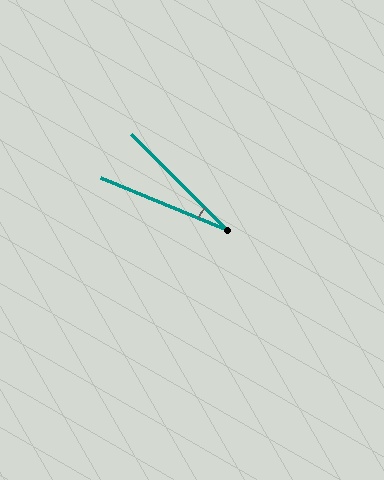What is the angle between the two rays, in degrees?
Approximately 23 degrees.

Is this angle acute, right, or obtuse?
It is acute.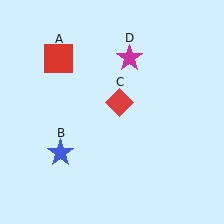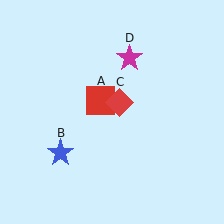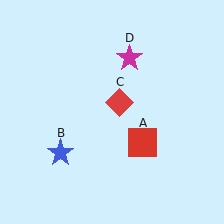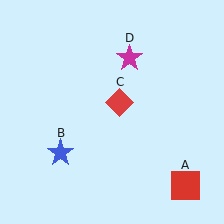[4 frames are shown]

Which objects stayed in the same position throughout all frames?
Blue star (object B) and red diamond (object C) and magenta star (object D) remained stationary.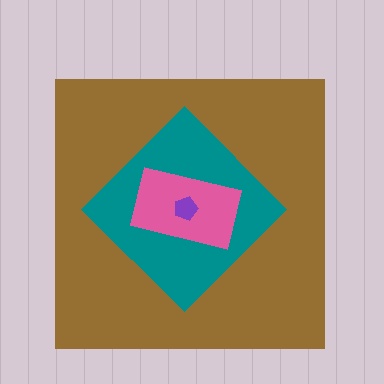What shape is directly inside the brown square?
The teal diamond.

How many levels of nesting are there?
4.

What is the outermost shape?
The brown square.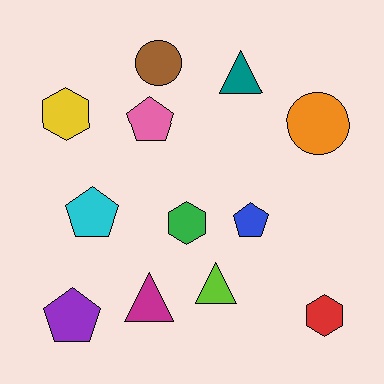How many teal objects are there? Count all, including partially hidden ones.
There is 1 teal object.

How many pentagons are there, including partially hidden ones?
There are 4 pentagons.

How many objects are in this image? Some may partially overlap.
There are 12 objects.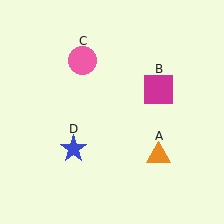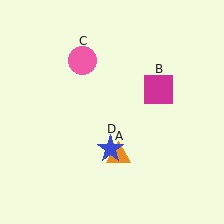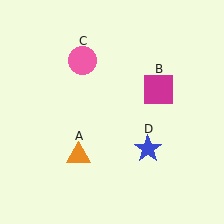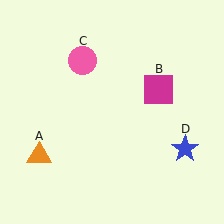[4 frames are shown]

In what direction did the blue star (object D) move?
The blue star (object D) moved right.